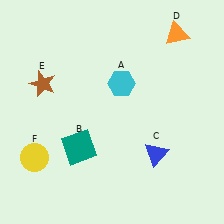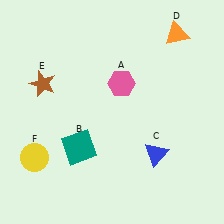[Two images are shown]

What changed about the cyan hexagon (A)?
In Image 1, A is cyan. In Image 2, it changed to pink.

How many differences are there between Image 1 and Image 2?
There is 1 difference between the two images.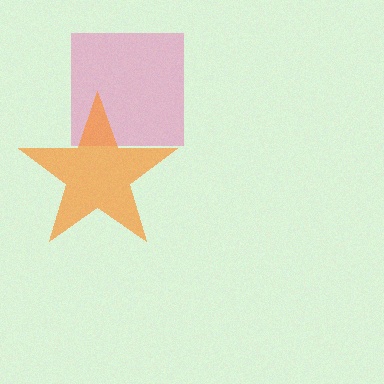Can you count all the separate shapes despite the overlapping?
Yes, there are 2 separate shapes.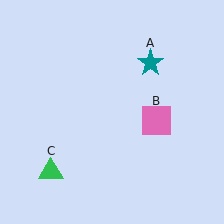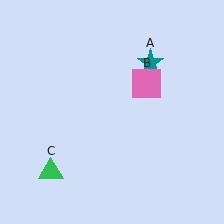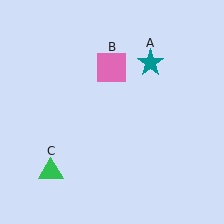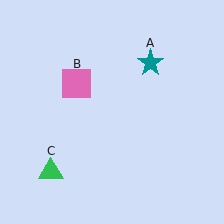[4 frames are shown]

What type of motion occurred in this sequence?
The pink square (object B) rotated counterclockwise around the center of the scene.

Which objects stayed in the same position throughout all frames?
Teal star (object A) and green triangle (object C) remained stationary.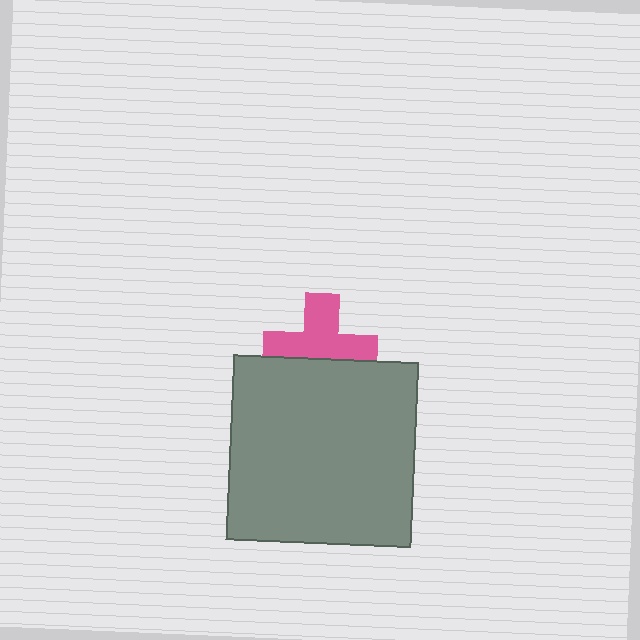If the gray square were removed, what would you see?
You would see the complete pink cross.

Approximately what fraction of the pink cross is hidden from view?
Roughly 38% of the pink cross is hidden behind the gray square.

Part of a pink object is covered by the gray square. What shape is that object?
It is a cross.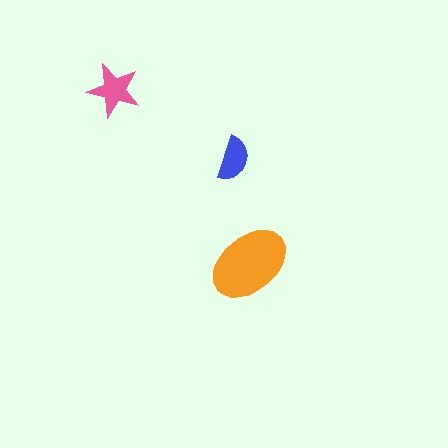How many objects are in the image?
There are 3 objects in the image.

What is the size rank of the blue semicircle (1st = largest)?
3rd.